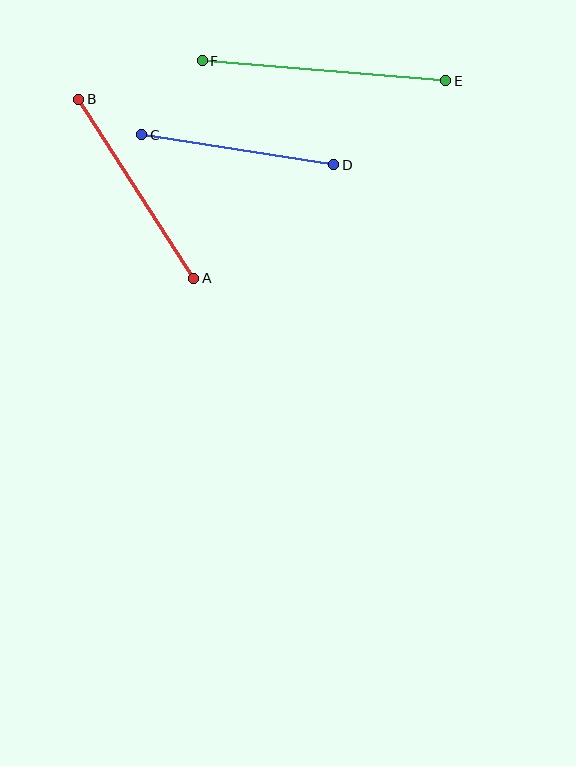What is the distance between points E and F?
The distance is approximately 245 pixels.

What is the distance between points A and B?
The distance is approximately 213 pixels.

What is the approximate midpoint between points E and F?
The midpoint is at approximately (324, 71) pixels.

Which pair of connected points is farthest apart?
Points E and F are farthest apart.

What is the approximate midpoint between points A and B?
The midpoint is at approximately (136, 189) pixels.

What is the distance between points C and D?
The distance is approximately 194 pixels.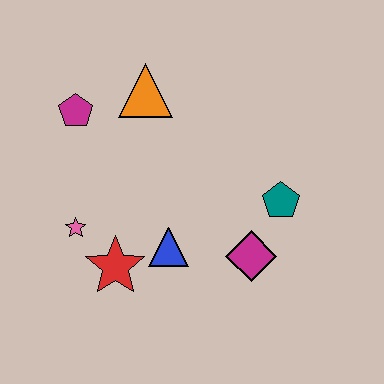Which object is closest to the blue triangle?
The red star is closest to the blue triangle.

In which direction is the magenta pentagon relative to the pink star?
The magenta pentagon is above the pink star.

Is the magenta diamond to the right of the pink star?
Yes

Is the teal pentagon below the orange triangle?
Yes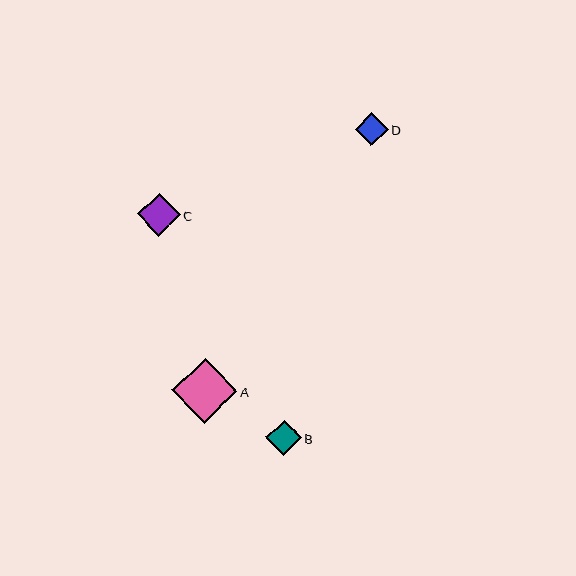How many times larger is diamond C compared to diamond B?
Diamond C is approximately 1.2 times the size of diamond B.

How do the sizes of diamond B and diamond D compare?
Diamond B and diamond D are approximately the same size.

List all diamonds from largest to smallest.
From largest to smallest: A, C, B, D.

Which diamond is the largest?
Diamond A is the largest with a size of approximately 65 pixels.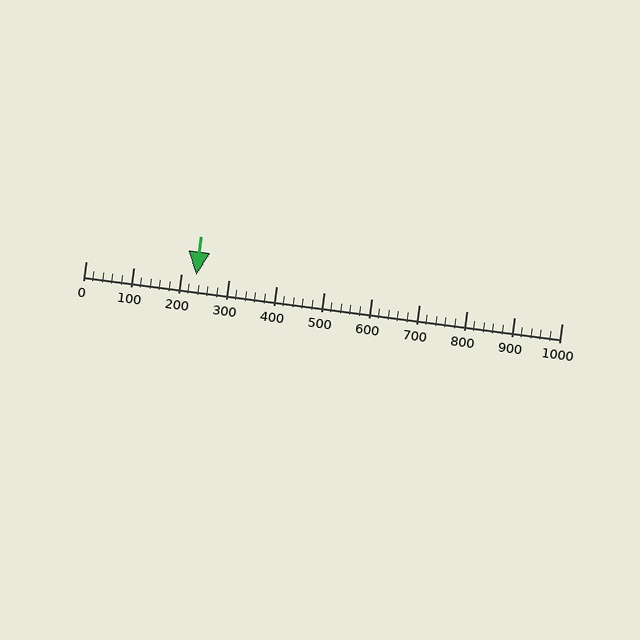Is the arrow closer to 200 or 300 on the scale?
The arrow is closer to 200.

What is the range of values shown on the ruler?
The ruler shows values from 0 to 1000.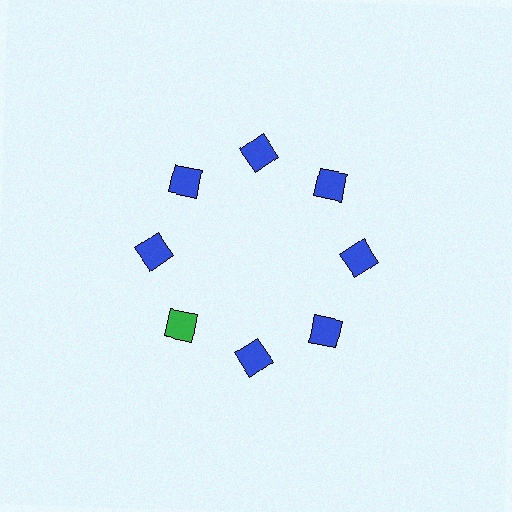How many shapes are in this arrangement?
There are 8 shapes arranged in a ring pattern.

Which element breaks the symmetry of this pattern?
The green diamond at roughly the 8 o'clock position breaks the symmetry. All other shapes are blue diamonds.